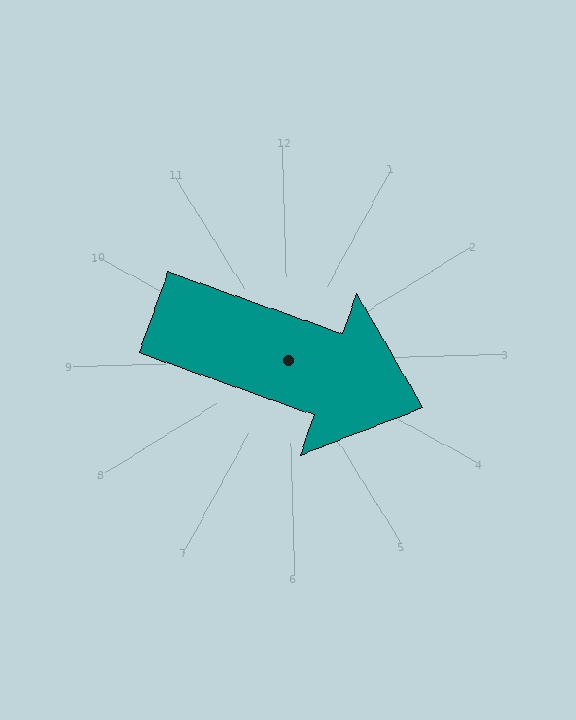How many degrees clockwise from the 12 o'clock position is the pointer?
Approximately 111 degrees.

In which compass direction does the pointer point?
East.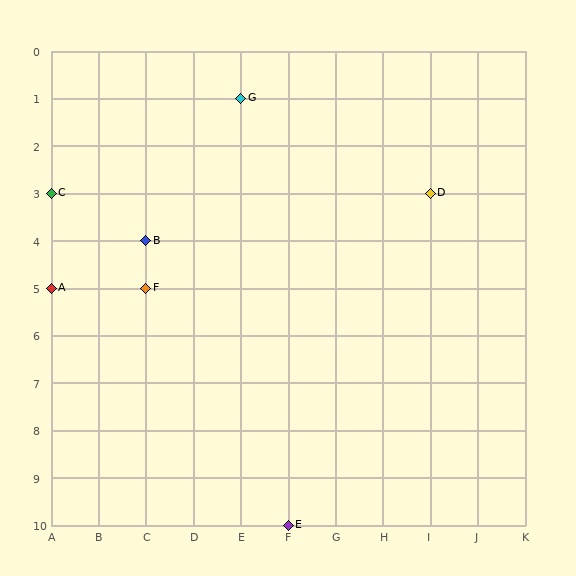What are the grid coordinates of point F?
Point F is at grid coordinates (C, 5).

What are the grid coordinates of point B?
Point B is at grid coordinates (C, 4).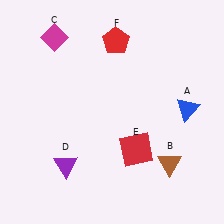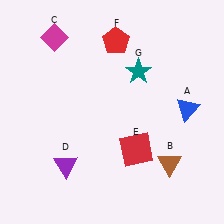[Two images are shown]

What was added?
A teal star (G) was added in Image 2.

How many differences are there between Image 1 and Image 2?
There is 1 difference between the two images.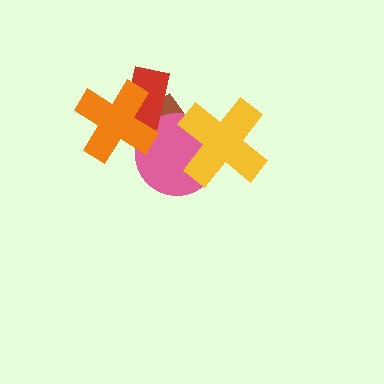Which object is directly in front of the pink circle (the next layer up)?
The yellow cross is directly in front of the pink circle.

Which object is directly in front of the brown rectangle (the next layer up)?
The pink circle is directly in front of the brown rectangle.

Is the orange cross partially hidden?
No, no other shape covers it.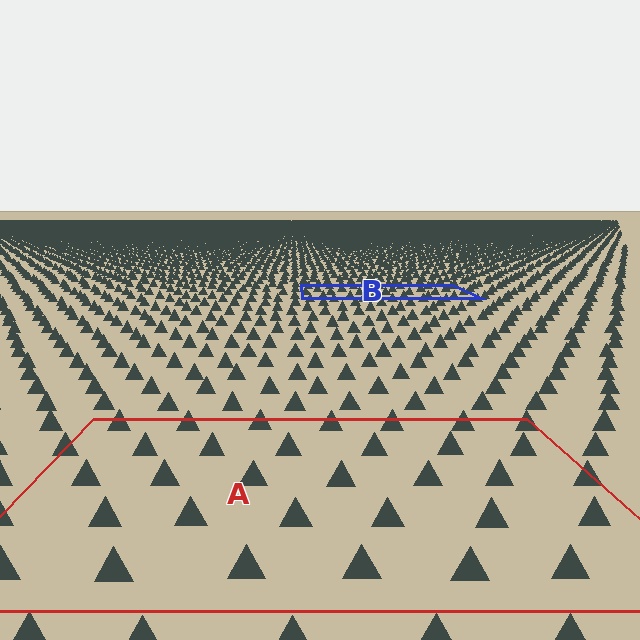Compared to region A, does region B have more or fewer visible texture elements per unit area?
Region B has more texture elements per unit area — they are packed more densely because it is farther away.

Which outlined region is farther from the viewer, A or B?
Region B is farther from the viewer — the texture elements inside it appear smaller and more densely packed.